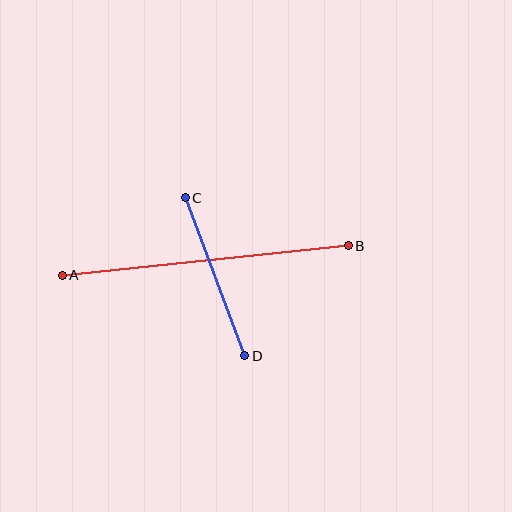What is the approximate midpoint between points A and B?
The midpoint is at approximately (205, 260) pixels.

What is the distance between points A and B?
The distance is approximately 287 pixels.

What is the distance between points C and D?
The distance is approximately 169 pixels.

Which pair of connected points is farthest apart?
Points A and B are farthest apart.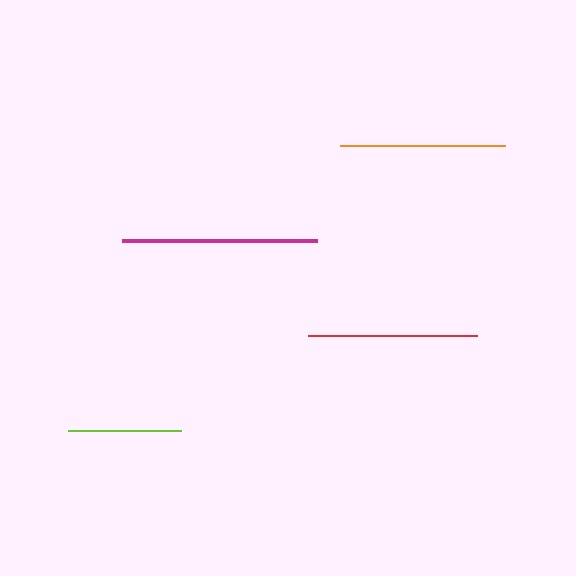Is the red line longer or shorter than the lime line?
The red line is longer than the lime line.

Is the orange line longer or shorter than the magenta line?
The magenta line is longer than the orange line.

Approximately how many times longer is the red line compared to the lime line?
The red line is approximately 1.5 times the length of the lime line.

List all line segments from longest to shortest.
From longest to shortest: magenta, red, orange, lime.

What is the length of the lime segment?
The lime segment is approximately 113 pixels long.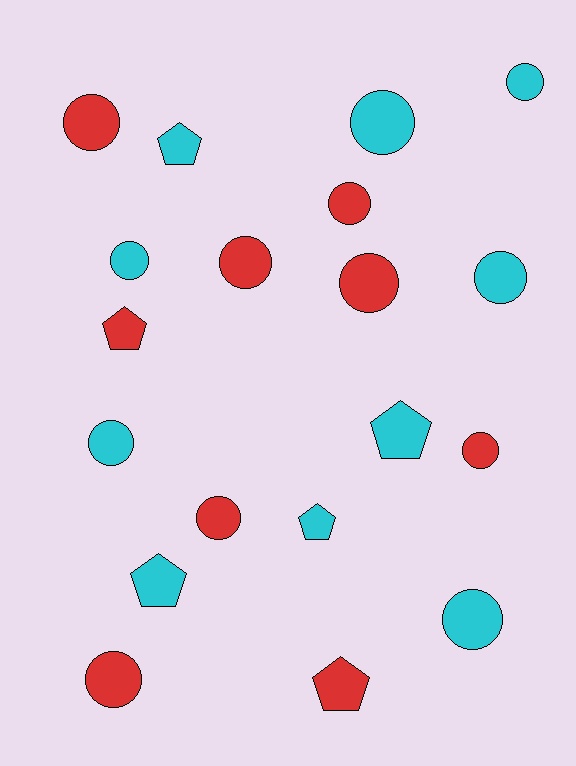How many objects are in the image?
There are 19 objects.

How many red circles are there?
There are 7 red circles.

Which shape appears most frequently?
Circle, with 13 objects.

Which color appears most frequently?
Cyan, with 10 objects.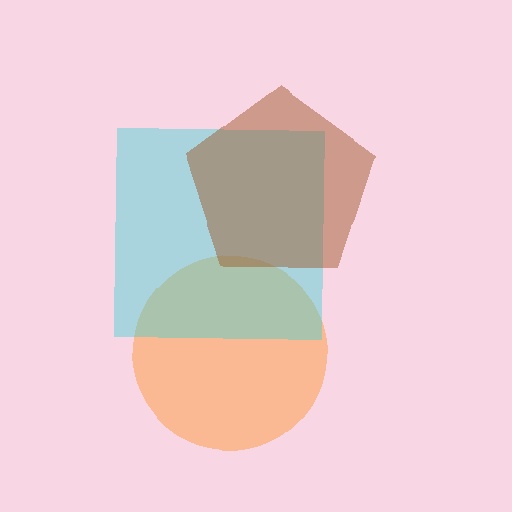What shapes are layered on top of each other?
The layered shapes are: an orange circle, a cyan square, a brown pentagon.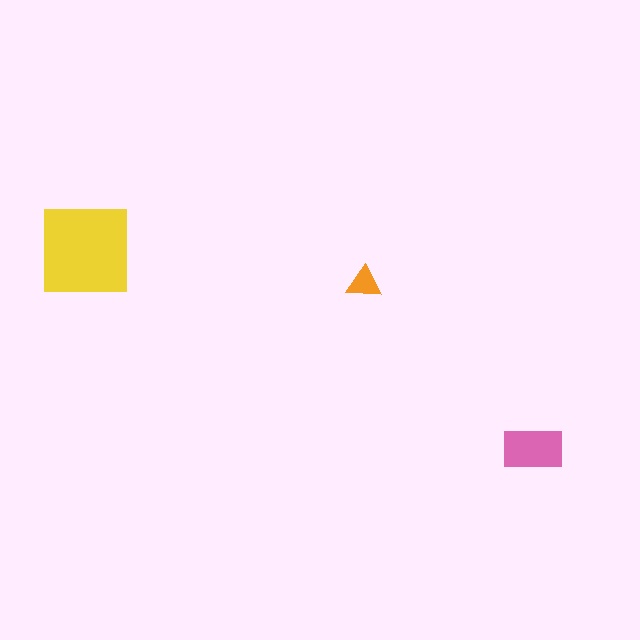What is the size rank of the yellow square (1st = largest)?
1st.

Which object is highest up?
The yellow square is topmost.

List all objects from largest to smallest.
The yellow square, the pink rectangle, the orange triangle.